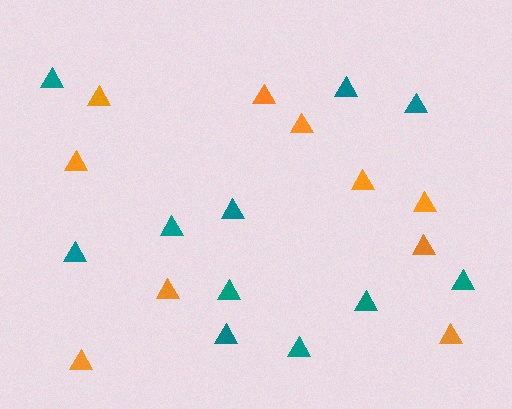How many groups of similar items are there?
There are 2 groups: one group of teal triangles (11) and one group of orange triangles (10).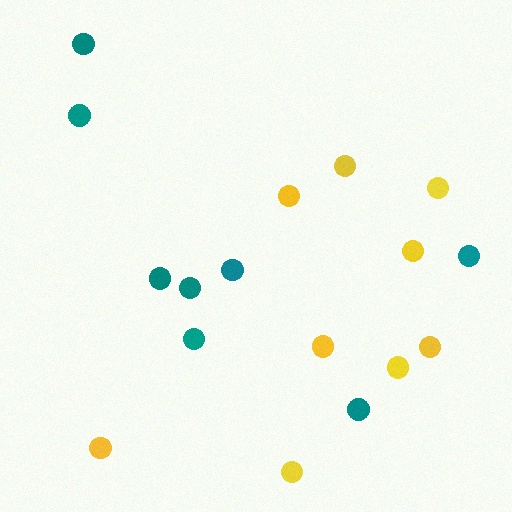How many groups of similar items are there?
There are 2 groups: one group of yellow circles (9) and one group of teal circles (8).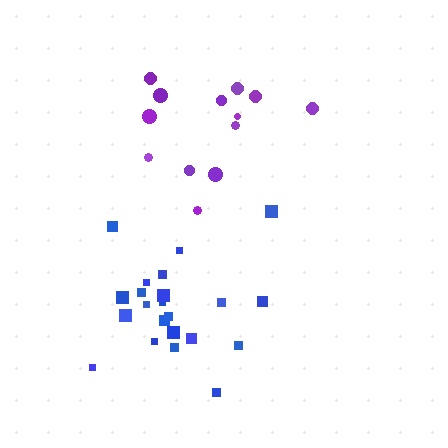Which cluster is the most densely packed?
Blue.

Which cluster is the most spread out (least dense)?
Purple.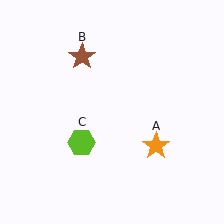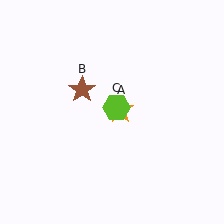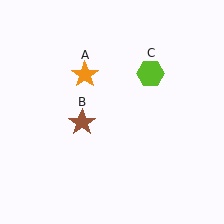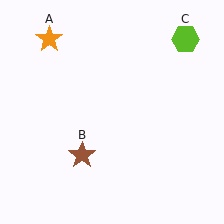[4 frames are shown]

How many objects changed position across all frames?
3 objects changed position: orange star (object A), brown star (object B), lime hexagon (object C).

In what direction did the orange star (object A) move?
The orange star (object A) moved up and to the left.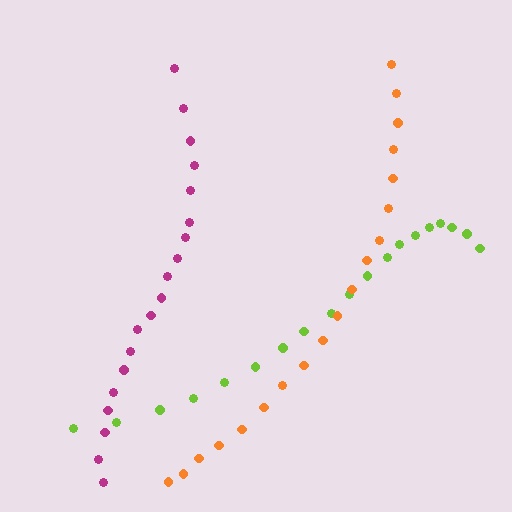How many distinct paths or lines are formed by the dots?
There are 3 distinct paths.